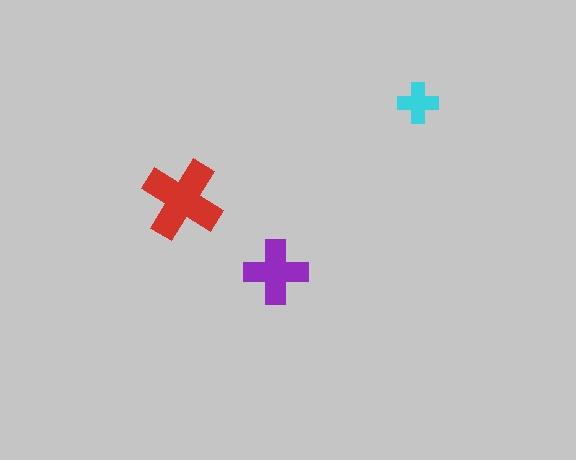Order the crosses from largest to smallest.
the red one, the purple one, the cyan one.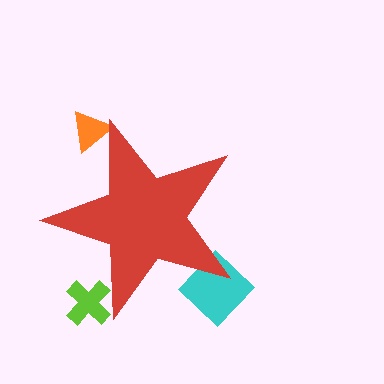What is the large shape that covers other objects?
A red star.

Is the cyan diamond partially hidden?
Yes, the cyan diamond is partially hidden behind the red star.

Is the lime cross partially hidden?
Yes, the lime cross is partially hidden behind the red star.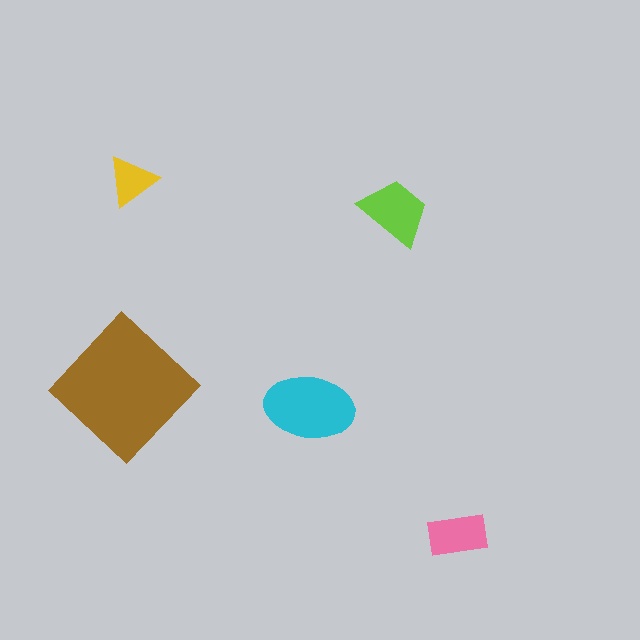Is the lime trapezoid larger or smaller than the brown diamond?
Smaller.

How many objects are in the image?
There are 5 objects in the image.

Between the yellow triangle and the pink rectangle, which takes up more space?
The pink rectangle.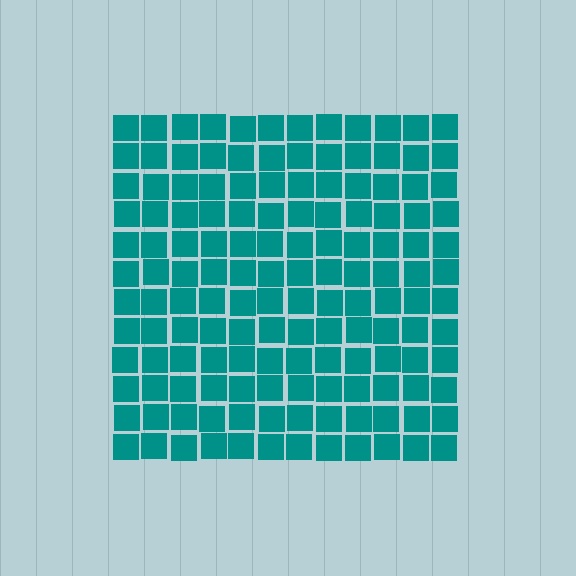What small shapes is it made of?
It is made of small squares.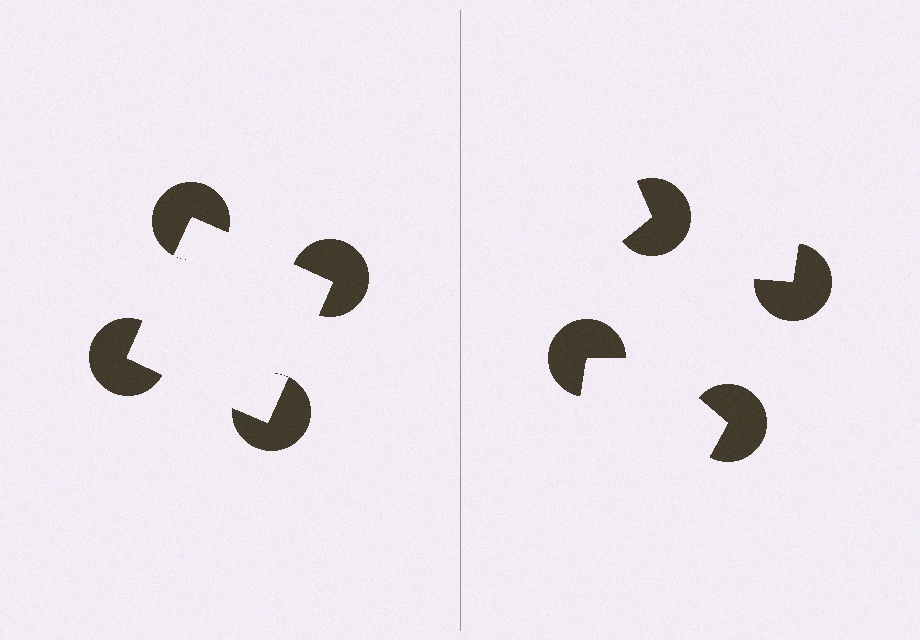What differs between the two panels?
The pac-man discs are positioned identically on both sides; only the wedge orientations differ. On the left they align to a square; on the right they are misaligned.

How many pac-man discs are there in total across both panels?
8 — 4 on each side.